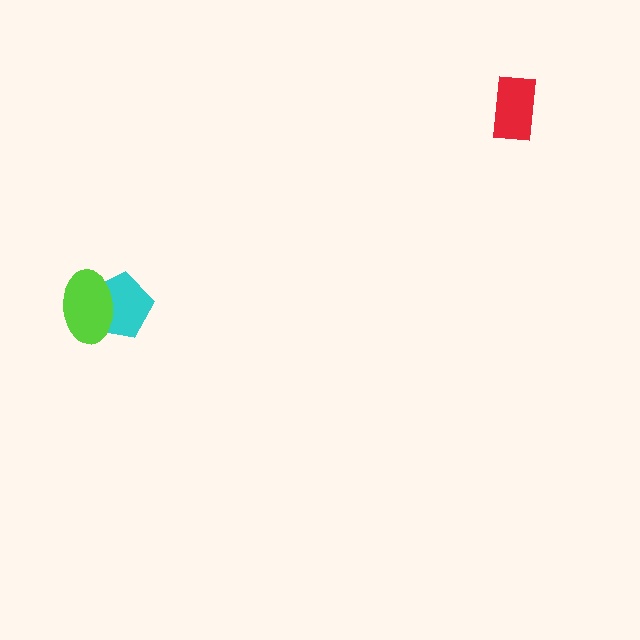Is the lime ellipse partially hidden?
No, no other shape covers it.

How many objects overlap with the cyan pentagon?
1 object overlaps with the cyan pentagon.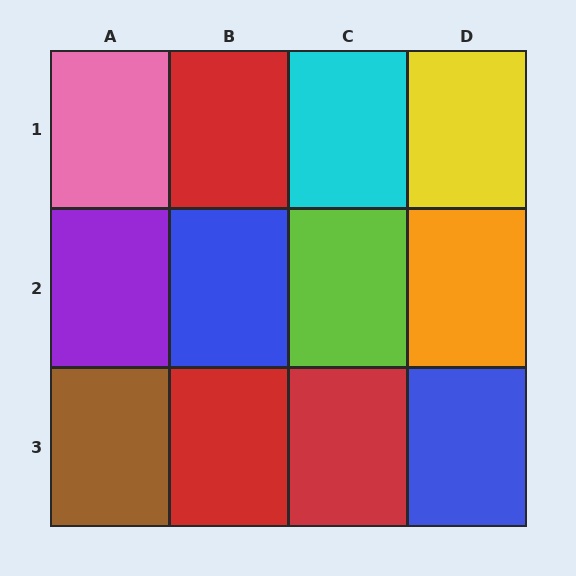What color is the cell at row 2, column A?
Purple.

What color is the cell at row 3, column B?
Red.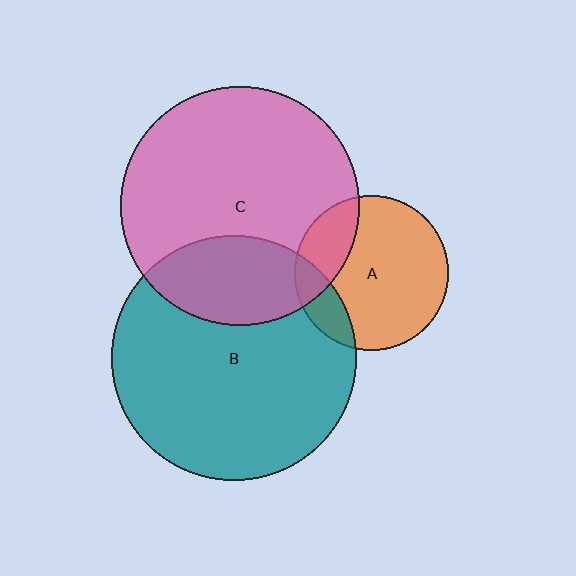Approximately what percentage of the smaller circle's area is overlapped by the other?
Approximately 20%.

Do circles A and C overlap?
Yes.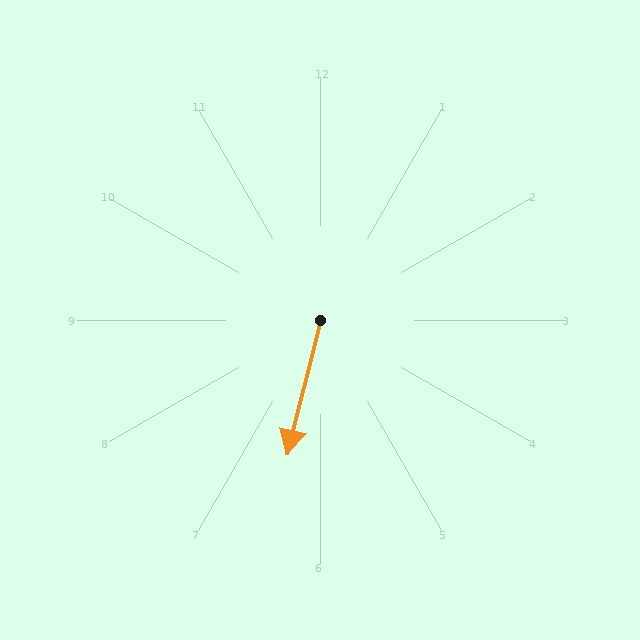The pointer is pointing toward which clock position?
Roughly 6 o'clock.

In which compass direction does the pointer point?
South.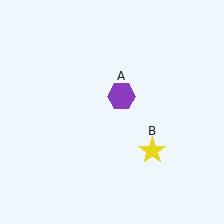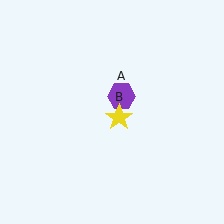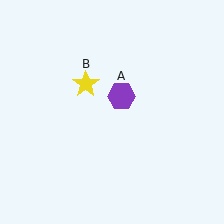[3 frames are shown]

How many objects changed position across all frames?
1 object changed position: yellow star (object B).